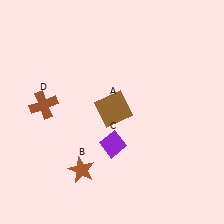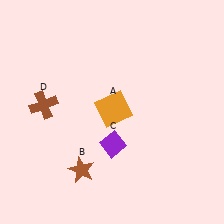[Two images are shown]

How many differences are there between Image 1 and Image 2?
There is 1 difference between the two images.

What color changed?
The square (A) changed from brown in Image 1 to orange in Image 2.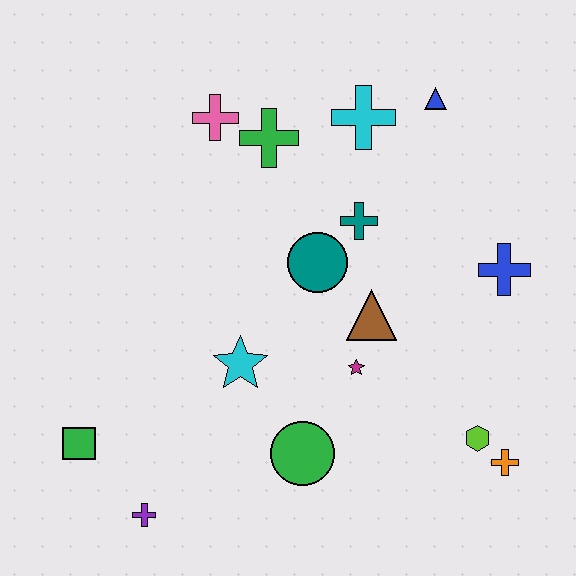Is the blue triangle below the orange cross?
No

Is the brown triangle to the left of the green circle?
No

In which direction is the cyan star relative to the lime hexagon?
The cyan star is to the left of the lime hexagon.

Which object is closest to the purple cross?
The green square is closest to the purple cross.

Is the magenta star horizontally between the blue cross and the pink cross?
Yes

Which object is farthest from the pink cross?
The orange cross is farthest from the pink cross.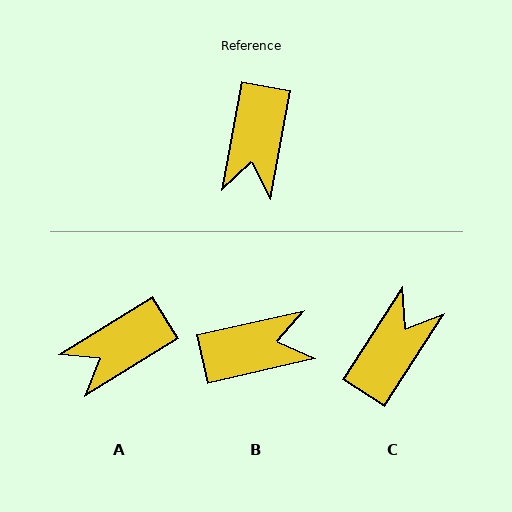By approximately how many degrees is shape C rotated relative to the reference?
Approximately 158 degrees counter-clockwise.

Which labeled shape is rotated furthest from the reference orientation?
C, about 158 degrees away.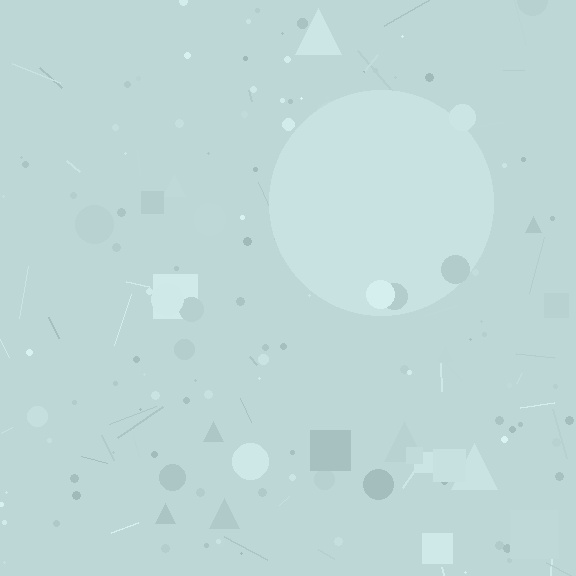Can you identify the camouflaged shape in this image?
The camouflaged shape is a circle.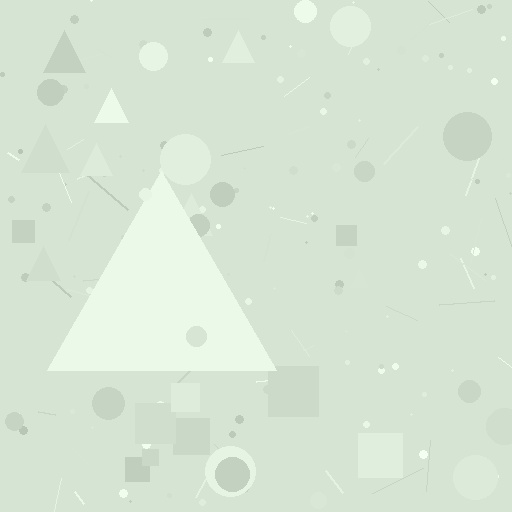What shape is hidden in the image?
A triangle is hidden in the image.